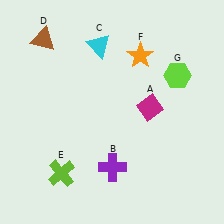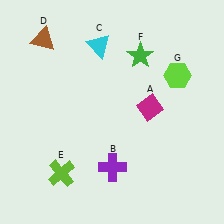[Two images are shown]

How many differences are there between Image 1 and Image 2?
There is 1 difference between the two images.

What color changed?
The star (F) changed from orange in Image 1 to green in Image 2.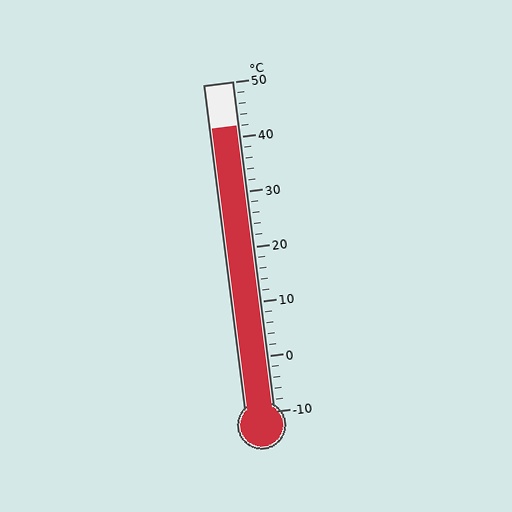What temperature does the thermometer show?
The thermometer shows approximately 42°C.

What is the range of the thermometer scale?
The thermometer scale ranges from -10°C to 50°C.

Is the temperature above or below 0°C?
The temperature is above 0°C.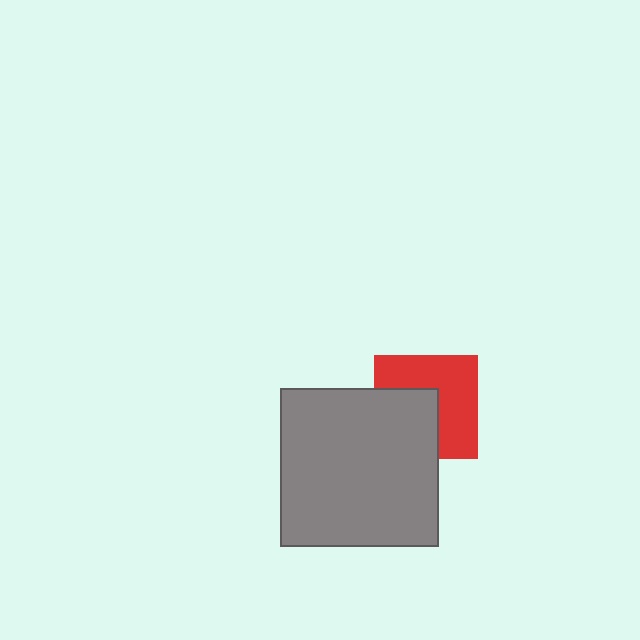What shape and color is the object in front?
The object in front is a gray square.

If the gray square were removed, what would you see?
You would see the complete red square.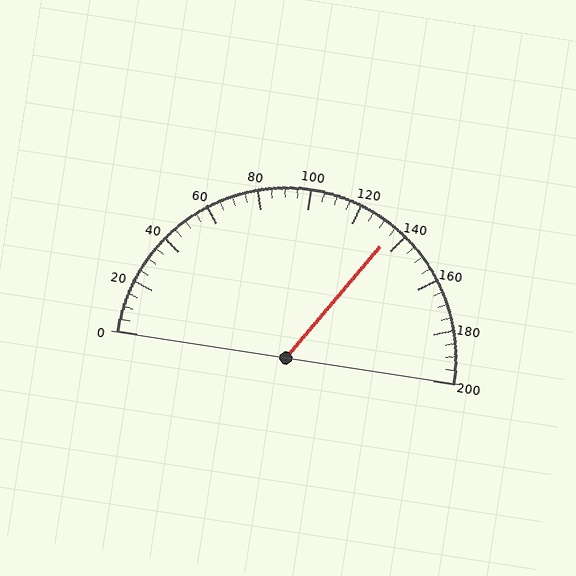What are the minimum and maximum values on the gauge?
The gauge ranges from 0 to 200.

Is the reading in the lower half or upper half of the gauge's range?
The reading is in the upper half of the range (0 to 200).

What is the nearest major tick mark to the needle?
The nearest major tick mark is 140.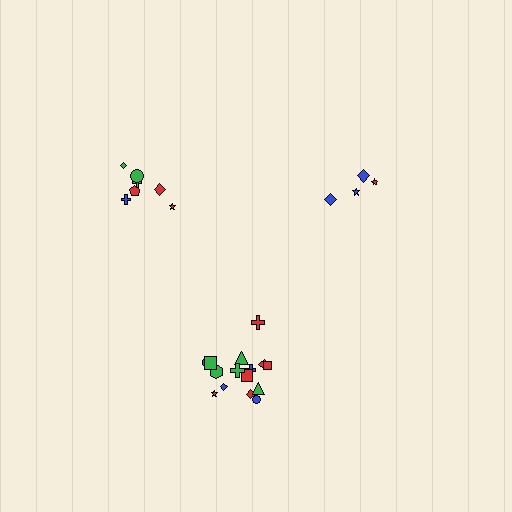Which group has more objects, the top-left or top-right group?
The top-left group.